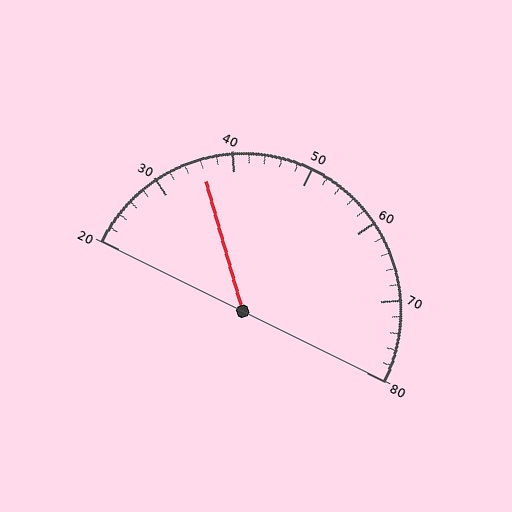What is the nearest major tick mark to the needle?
The nearest major tick mark is 40.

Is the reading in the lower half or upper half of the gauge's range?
The reading is in the lower half of the range (20 to 80).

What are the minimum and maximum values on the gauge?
The gauge ranges from 20 to 80.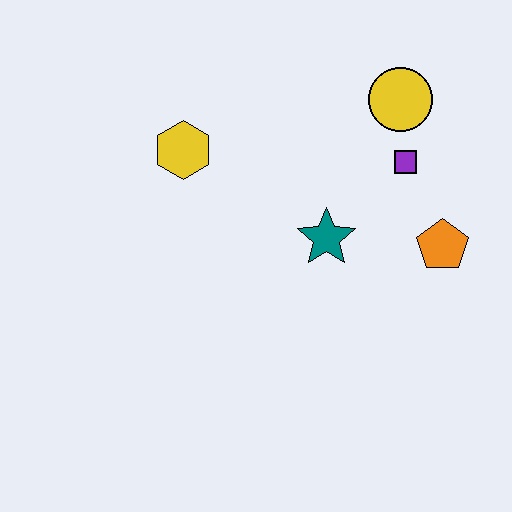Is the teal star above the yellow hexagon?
No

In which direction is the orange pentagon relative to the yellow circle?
The orange pentagon is below the yellow circle.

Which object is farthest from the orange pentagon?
The yellow hexagon is farthest from the orange pentagon.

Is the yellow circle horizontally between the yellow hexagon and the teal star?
No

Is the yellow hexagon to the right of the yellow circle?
No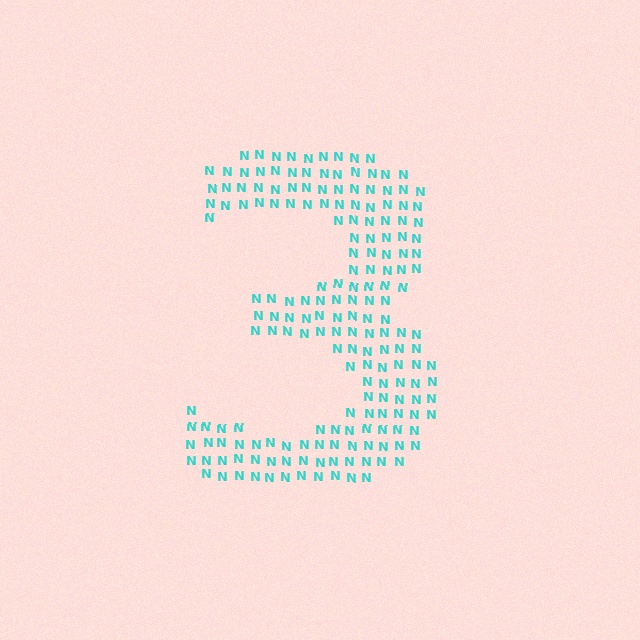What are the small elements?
The small elements are letter N's.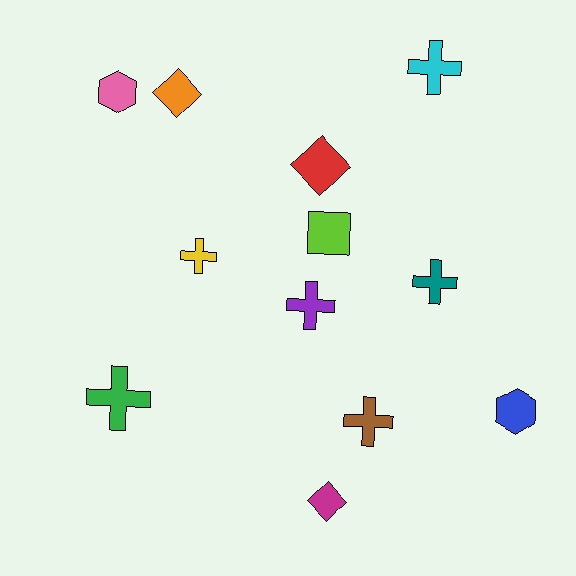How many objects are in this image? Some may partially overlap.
There are 12 objects.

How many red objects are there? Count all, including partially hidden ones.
There is 1 red object.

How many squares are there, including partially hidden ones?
There is 1 square.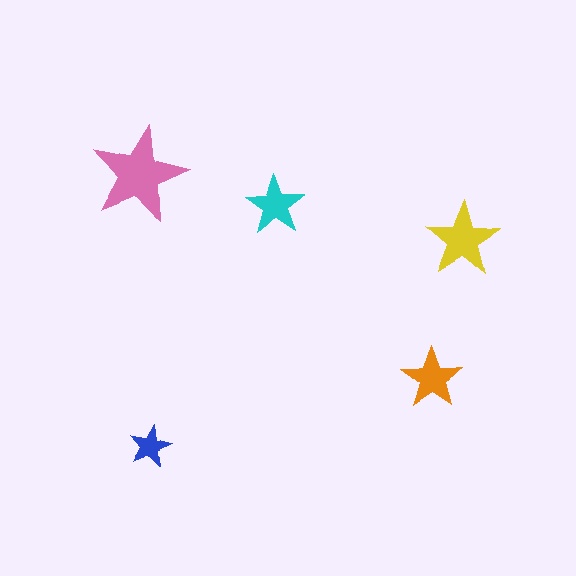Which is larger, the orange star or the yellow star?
The yellow one.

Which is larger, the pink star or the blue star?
The pink one.